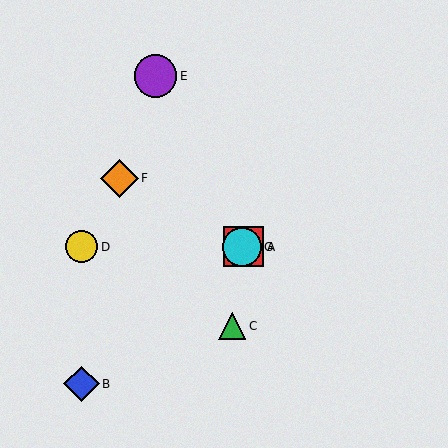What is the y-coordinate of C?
Object C is at y≈326.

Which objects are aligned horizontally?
Objects A, D, G are aligned horizontally.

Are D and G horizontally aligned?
Yes, both are at y≈247.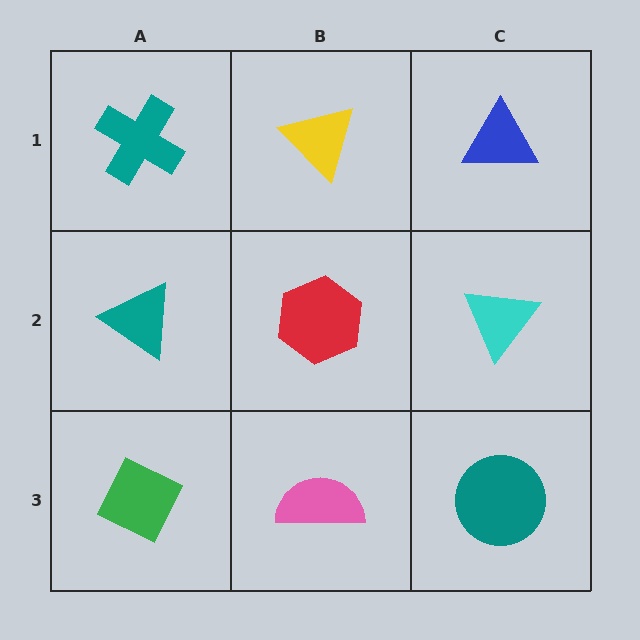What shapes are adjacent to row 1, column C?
A cyan triangle (row 2, column C), a yellow triangle (row 1, column B).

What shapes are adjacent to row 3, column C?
A cyan triangle (row 2, column C), a pink semicircle (row 3, column B).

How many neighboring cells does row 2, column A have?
3.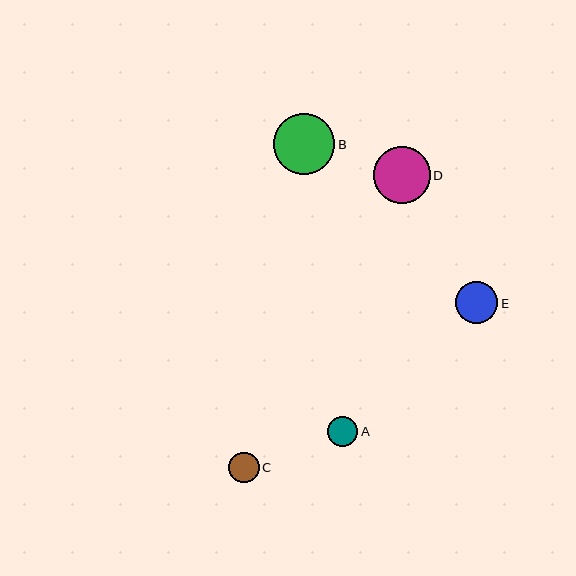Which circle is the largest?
Circle B is the largest with a size of approximately 61 pixels.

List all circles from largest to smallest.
From largest to smallest: B, D, E, A, C.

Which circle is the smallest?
Circle C is the smallest with a size of approximately 30 pixels.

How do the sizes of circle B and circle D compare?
Circle B and circle D are approximately the same size.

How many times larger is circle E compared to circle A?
Circle E is approximately 1.4 times the size of circle A.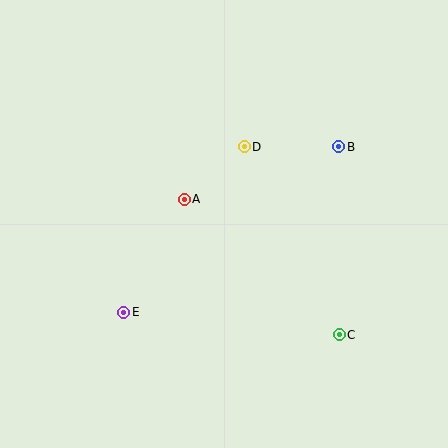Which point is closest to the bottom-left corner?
Point E is closest to the bottom-left corner.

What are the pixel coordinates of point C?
Point C is at (339, 335).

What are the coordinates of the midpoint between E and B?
The midpoint between E and B is at (231, 229).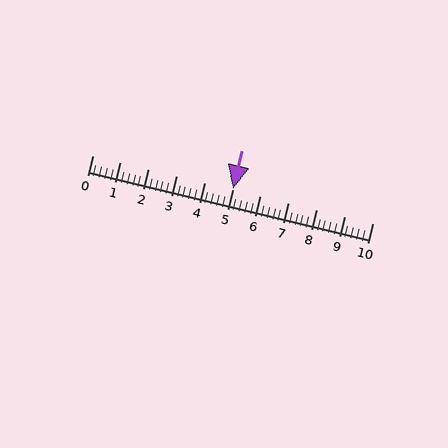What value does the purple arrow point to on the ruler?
The purple arrow points to approximately 5.0.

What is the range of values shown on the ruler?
The ruler shows values from 0 to 10.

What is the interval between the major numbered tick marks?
The major tick marks are spaced 1 units apart.